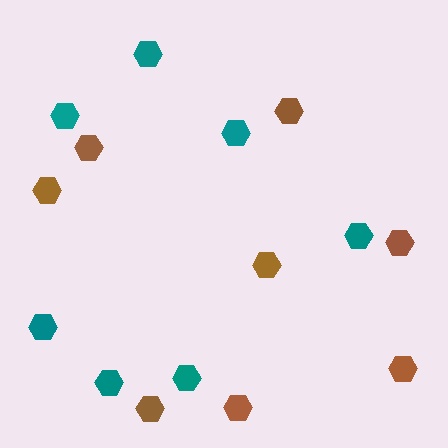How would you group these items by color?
There are 2 groups: one group of teal hexagons (7) and one group of brown hexagons (8).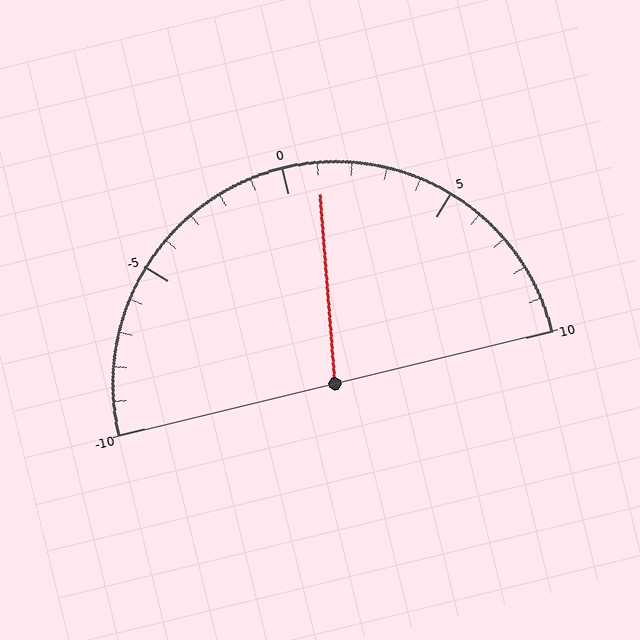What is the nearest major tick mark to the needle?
The nearest major tick mark is 0.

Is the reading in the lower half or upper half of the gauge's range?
The reading is in the upper half of the range (-10 to 10).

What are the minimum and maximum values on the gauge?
The gauge ranges from -10 to 10.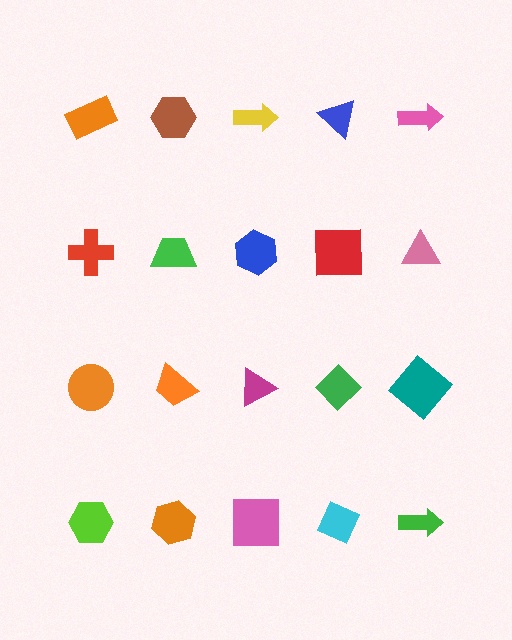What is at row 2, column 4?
A red square.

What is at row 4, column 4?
A cyan diamond.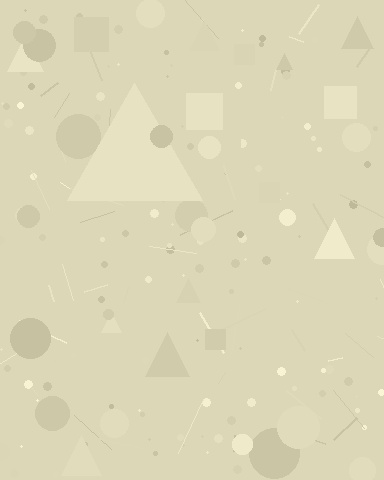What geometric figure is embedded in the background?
A triangle is embedded in the background.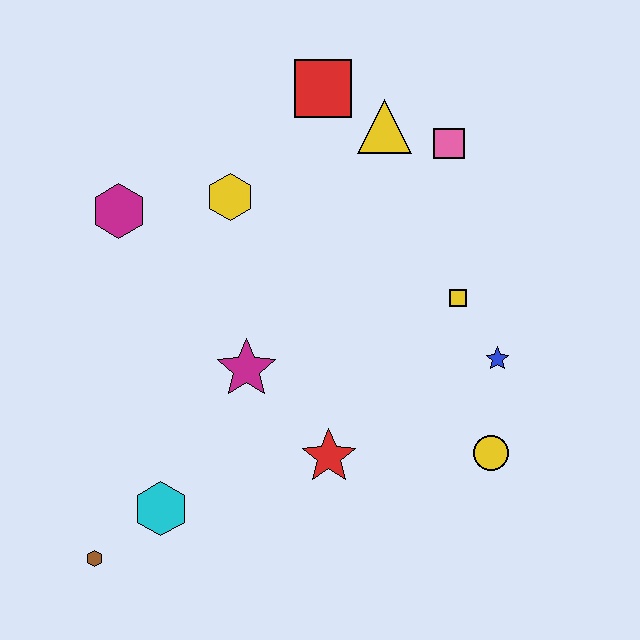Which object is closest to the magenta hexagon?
The yellow hexagon is closest to the magenta hexagon.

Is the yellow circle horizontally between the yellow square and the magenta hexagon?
No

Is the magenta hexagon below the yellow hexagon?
Yes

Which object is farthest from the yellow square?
The brown hexagon is farthest from the yellow square.